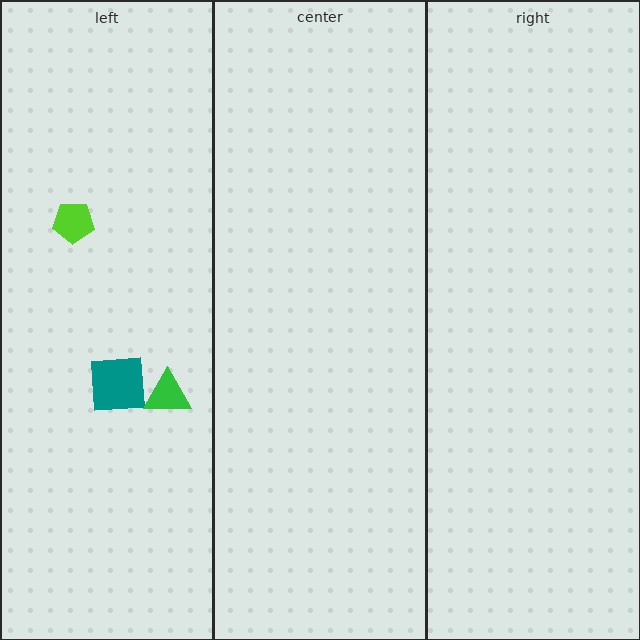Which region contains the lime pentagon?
The left region.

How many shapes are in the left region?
3.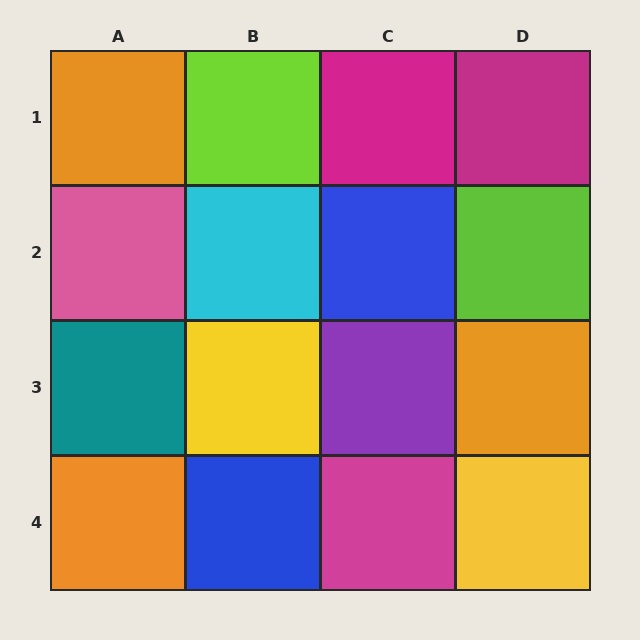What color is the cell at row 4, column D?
Yellow.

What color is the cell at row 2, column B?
Cyan.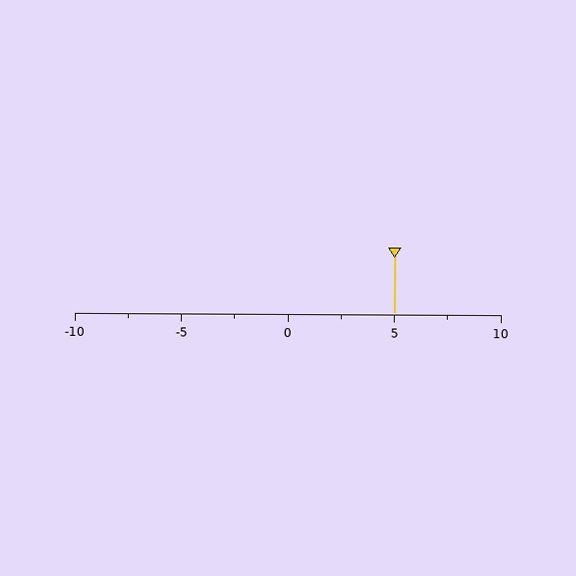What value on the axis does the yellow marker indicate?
The marker indicates approximately 5.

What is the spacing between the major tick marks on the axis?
The major ticks are spaced 5 apart.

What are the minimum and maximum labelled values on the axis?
The axis runs from -10 to 10.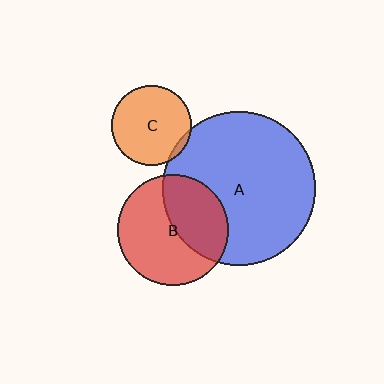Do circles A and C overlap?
Yes.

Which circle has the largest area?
Circle A (blue).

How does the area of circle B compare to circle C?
Approximately 1.9 times.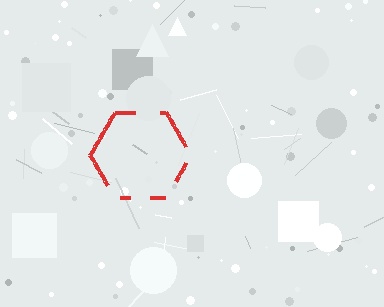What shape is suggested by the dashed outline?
The dashed outline suggests a hexagon.